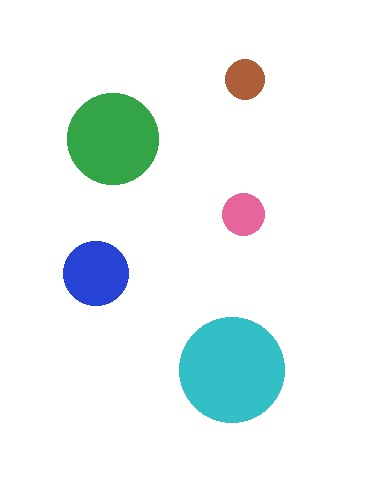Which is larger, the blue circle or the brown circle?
The blue one.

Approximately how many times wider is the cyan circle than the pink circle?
About 2.5 times wider.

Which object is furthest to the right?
The brown circle is rightmost.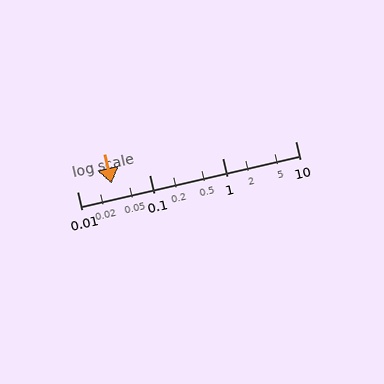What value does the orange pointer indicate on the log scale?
The pointer indicates approximately 0.03.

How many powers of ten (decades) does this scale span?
The scale spans 3 decades, from 0.01 to 10.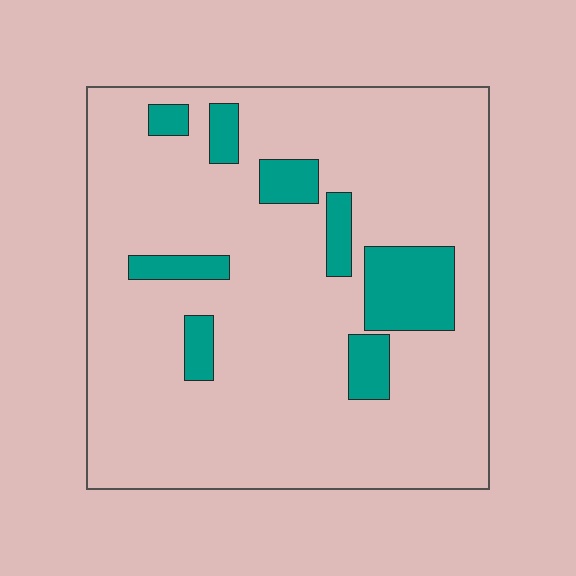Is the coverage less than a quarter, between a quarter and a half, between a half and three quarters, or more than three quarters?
Less than a quarter.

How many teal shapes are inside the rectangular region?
8.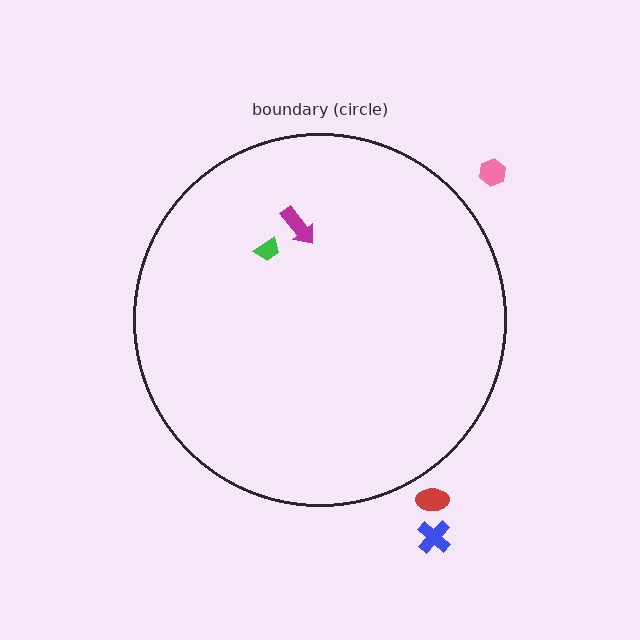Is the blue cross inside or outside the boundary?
Outside.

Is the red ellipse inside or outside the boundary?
Outside.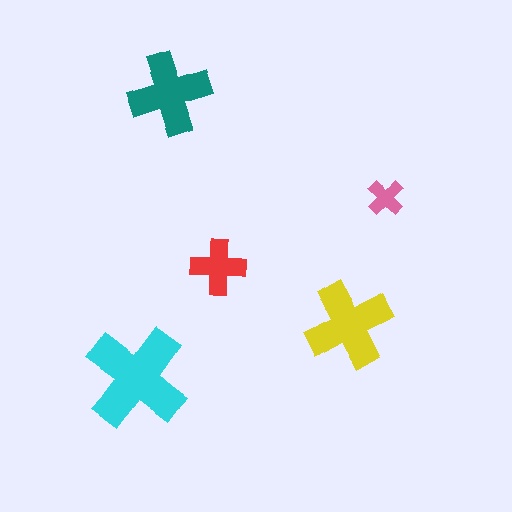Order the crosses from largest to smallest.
the cyan one, the yellow one, the teal one, the red one, the pink one.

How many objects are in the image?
There are 5 objects in the image.